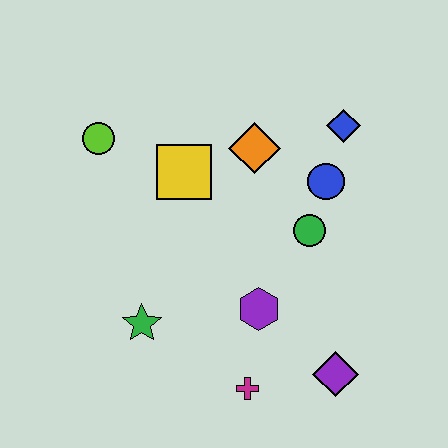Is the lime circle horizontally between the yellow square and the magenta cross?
No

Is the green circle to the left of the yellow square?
No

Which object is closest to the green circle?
The blue circle is closest to the green circle.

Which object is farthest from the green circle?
The lime circle is farthest from the green circle.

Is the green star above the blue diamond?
No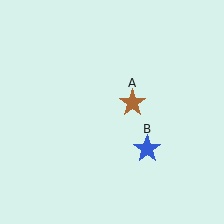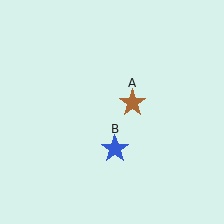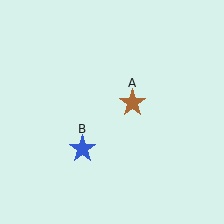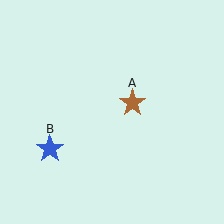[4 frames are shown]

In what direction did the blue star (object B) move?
The blue star (object B) moved left.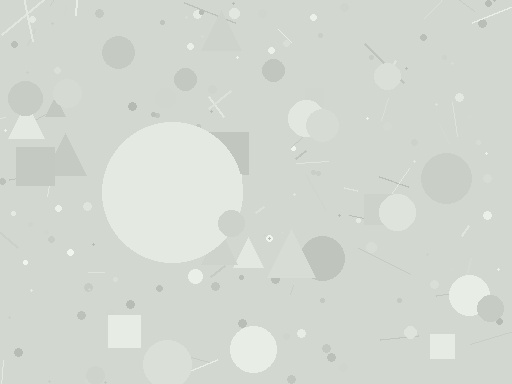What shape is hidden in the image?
A circle is hidden in the image.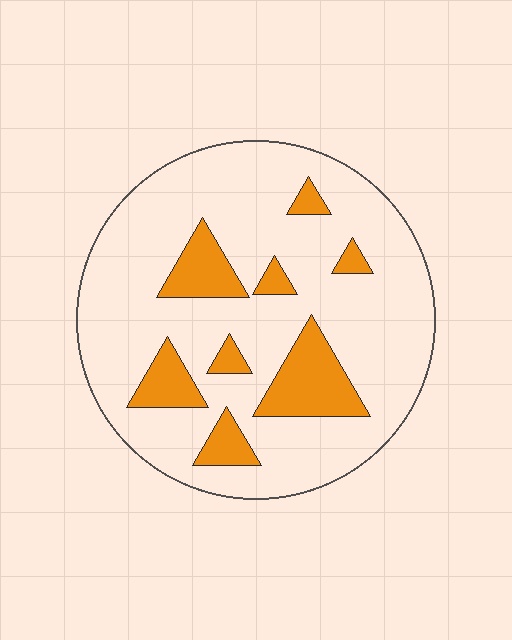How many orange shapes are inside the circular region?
8.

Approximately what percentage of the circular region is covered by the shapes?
Approximately 20%.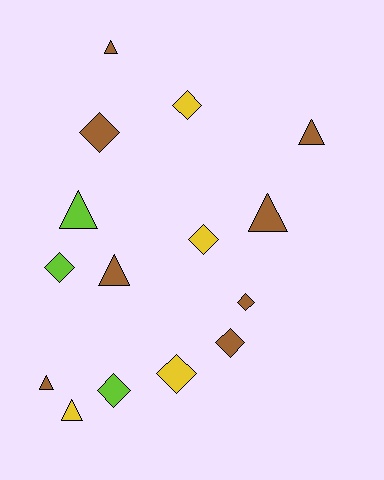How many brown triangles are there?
There are 5 brown triangles.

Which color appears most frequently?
Brown, with 8 objects.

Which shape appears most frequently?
Diamond, with 8 objects.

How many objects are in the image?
There are 15 objects.